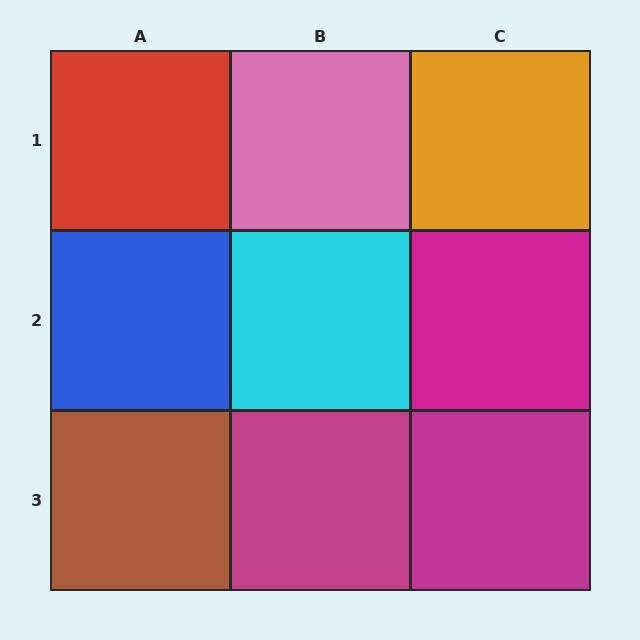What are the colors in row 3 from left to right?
Brown, magenta, magenta.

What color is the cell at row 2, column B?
Cyan.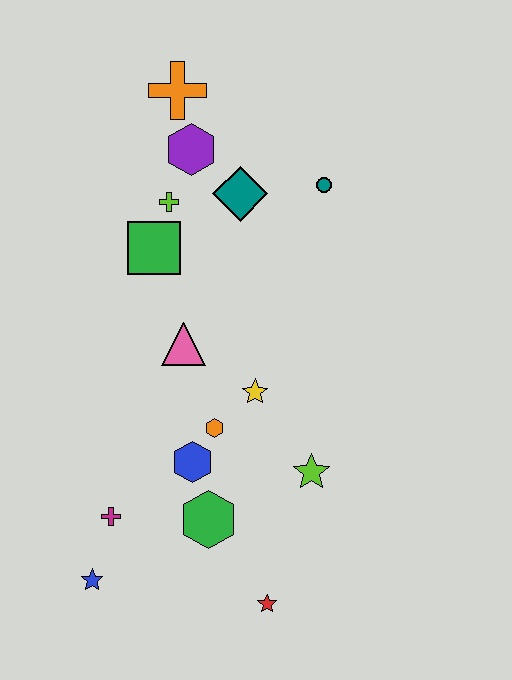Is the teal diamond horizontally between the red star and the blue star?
Yes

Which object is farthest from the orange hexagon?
The orange cross is farthest from the orange hexagon.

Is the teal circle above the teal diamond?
Yes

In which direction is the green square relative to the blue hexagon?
The green square is above the blue hexagon.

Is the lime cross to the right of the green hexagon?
No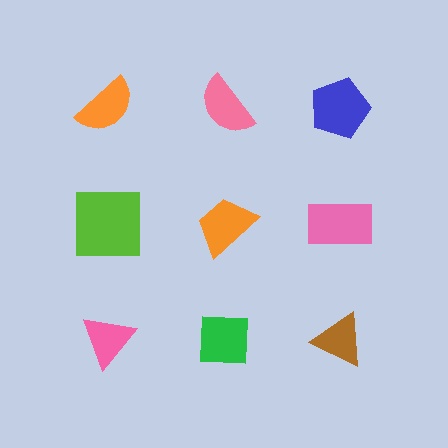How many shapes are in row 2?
3 shapes.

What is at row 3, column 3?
A brown triangle.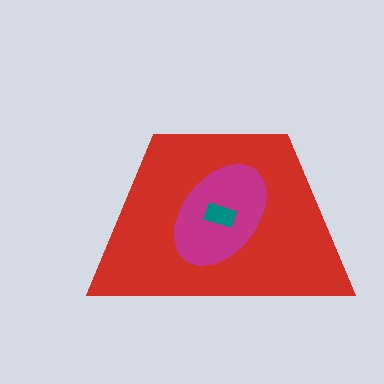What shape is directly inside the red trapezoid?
The magenta ellipse.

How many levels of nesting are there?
3.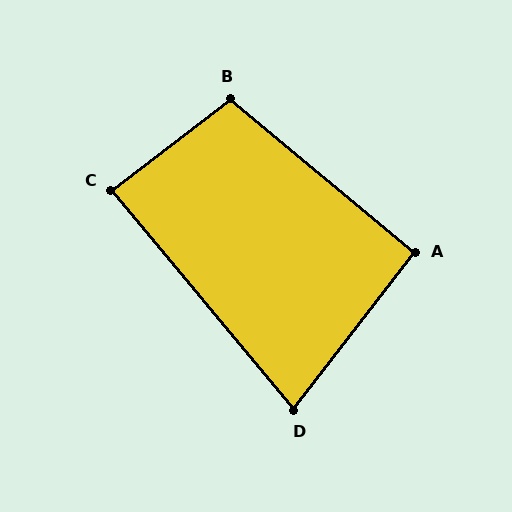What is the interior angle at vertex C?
Approximately 88 degrees (approximately right).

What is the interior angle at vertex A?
Approximately 92 degrees (approximately right).